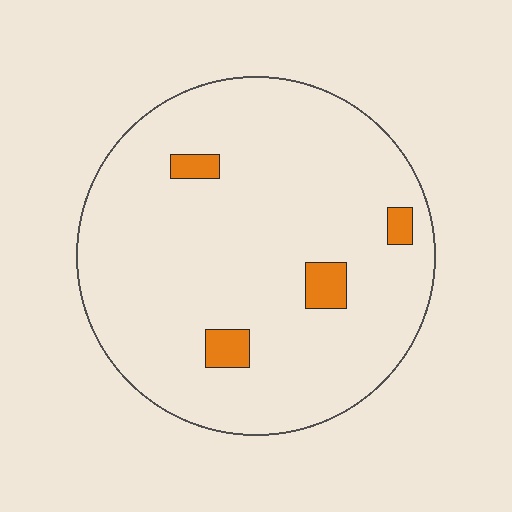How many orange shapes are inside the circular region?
4.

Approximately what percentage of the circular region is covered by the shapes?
Approximately 5%.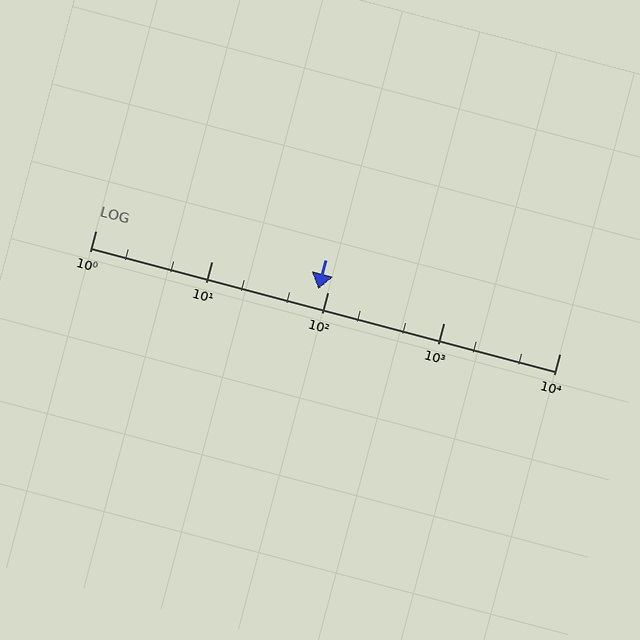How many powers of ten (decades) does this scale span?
The scale spans 4 decades, from 1 to 10000.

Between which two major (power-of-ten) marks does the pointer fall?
The pointer is between 10 and 100.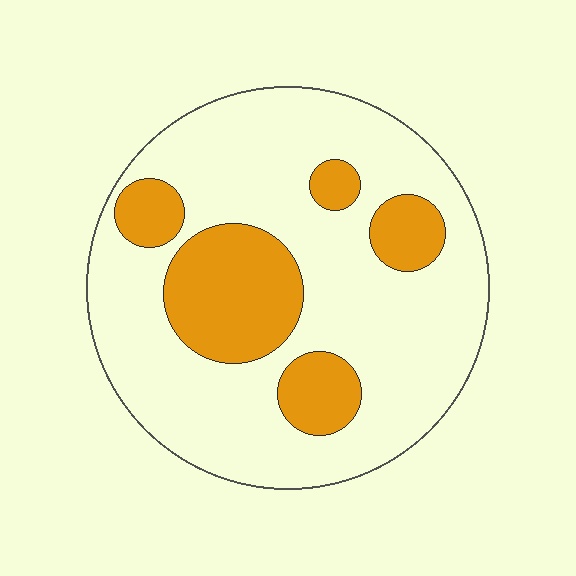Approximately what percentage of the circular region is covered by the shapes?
Approximately 25%.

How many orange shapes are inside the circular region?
5.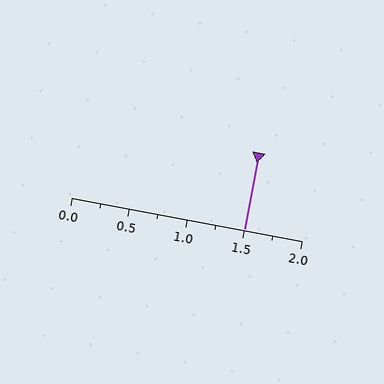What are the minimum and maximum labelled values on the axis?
The axis runs from 0.0 to 2.0.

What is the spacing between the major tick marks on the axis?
The major ticks are spaced 0.5 apart.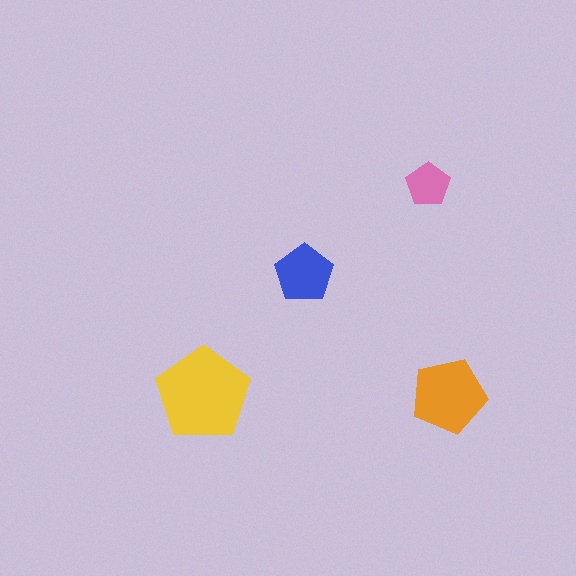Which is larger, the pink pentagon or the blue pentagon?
The blue one.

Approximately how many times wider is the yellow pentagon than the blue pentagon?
About 1.5 times wider.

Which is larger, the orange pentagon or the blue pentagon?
The orange one.